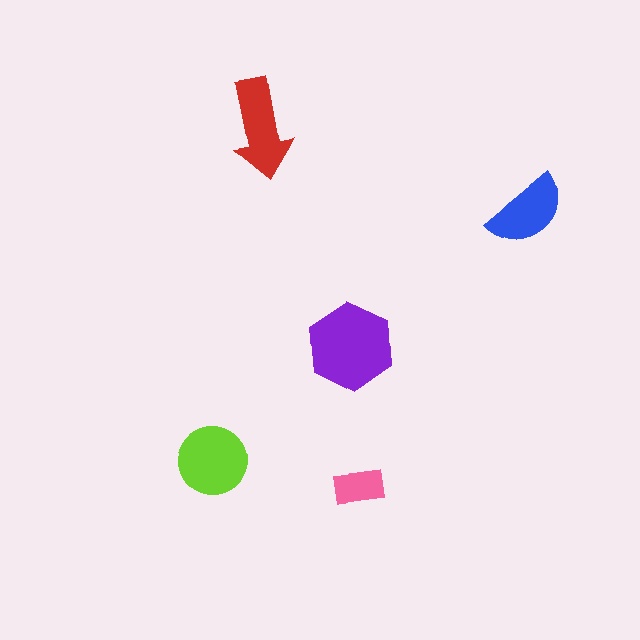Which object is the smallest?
The pink rectangle.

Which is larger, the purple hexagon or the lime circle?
The purple hexagon.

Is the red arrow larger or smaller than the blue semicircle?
Larger.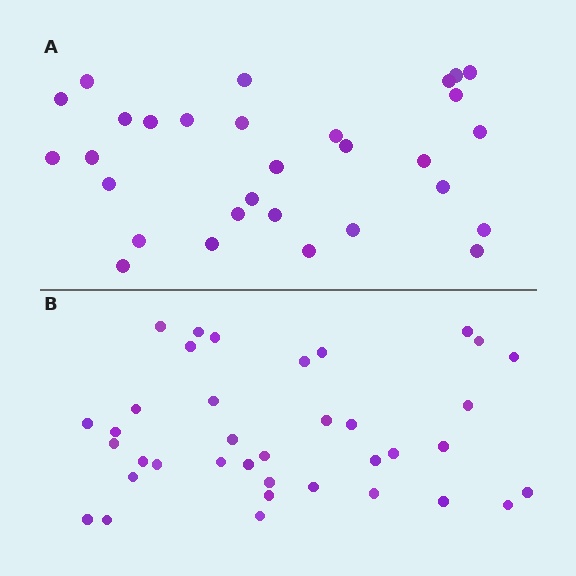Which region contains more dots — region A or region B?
Region B (the bottom region) has more dots.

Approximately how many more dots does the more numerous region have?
Region B has roughly 8 or so more dots than region A.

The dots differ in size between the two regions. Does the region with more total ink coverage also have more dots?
No. Region A has more total ink coverage because its dots are larger, but region B actually contains more individual dots. Total area can be misleading — the number of items is what matters here.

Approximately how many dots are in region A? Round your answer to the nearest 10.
About 30 dots.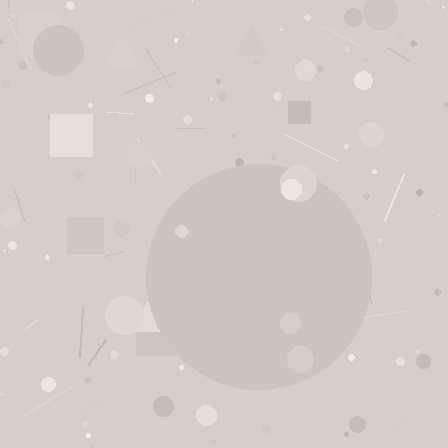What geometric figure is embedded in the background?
A circle is embedded in the background.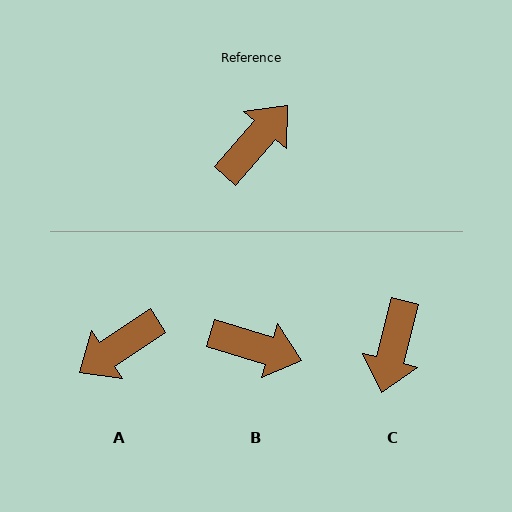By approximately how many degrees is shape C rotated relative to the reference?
Approximately 153 degrees clockwise.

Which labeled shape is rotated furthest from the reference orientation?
A, about 165 degrees away.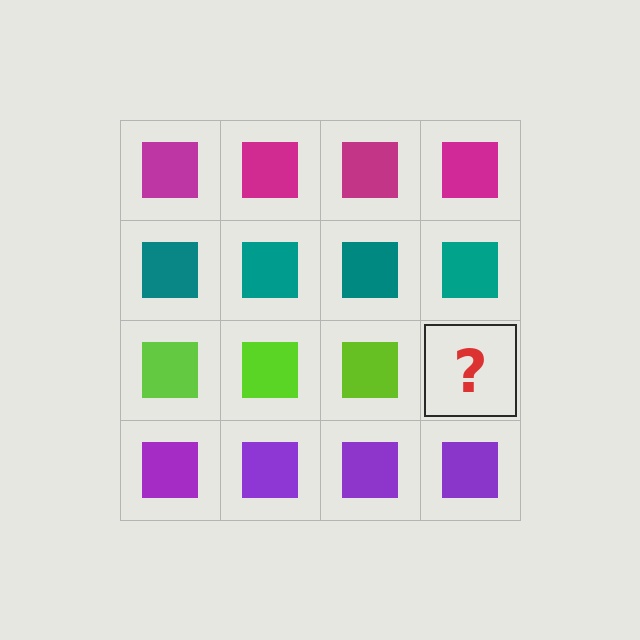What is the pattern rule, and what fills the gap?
The rule is that each row has a consistent color. The gap should be filled with a lime square.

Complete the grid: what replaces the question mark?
The question mark should be replaced with a lime square.